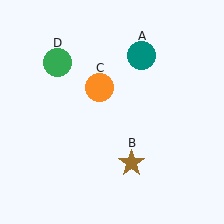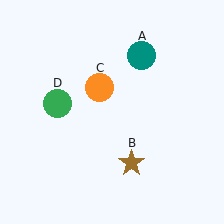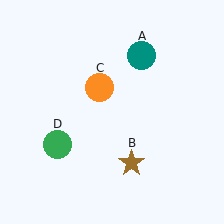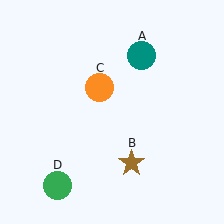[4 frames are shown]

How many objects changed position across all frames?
1 object changed position: green circle (object D).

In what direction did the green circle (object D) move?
The green circle (object D) moved down.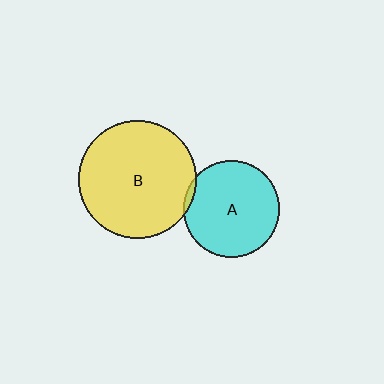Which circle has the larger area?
Circle B (yellow).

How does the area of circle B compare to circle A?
Approximately 1.5 times.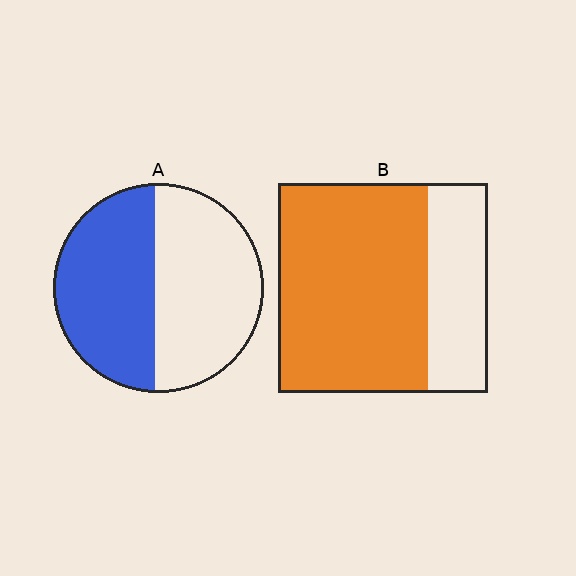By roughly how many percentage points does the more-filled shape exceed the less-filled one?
By roughly 25 percentage points (B over A).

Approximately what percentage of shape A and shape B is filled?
A is approximately 50% and B is approximately 70%.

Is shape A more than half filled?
Roughly half.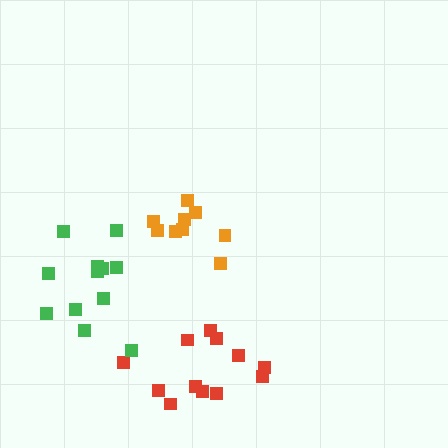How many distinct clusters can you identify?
There are 3 distinct clusters.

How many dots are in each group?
Group 1: 9 dots, Group 2: 12 dots, Group 3: 12 dots (33 total).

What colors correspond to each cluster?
The clusters are colored: orange, red, green.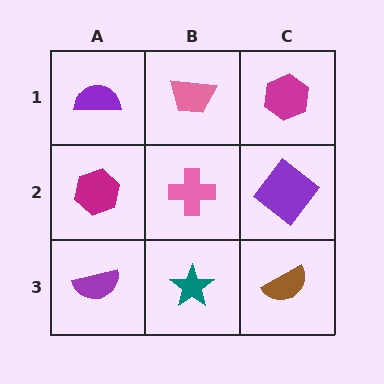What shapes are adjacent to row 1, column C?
A purple diamond (row 2, column C), a pink trapezoid (row 1, column B).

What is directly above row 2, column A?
A purple semicircle.